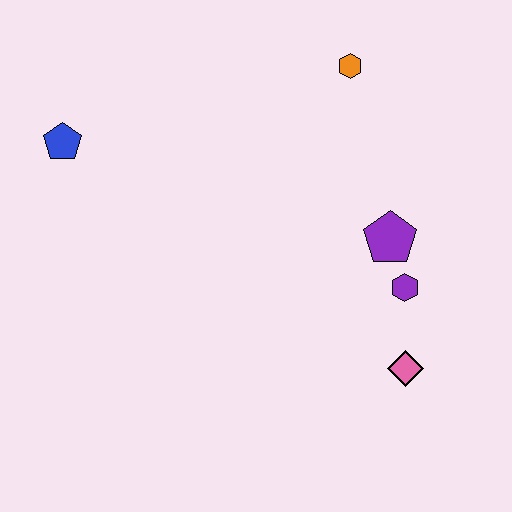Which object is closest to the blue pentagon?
The orange hexagon is closest to the blue pentagon.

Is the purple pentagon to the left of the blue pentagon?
No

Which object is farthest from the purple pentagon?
The blue pentagon is farthest from the purple pentagon.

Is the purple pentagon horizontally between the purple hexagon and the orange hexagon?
Yes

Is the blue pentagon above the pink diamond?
Yes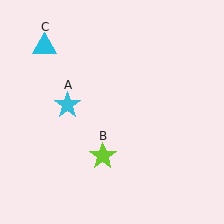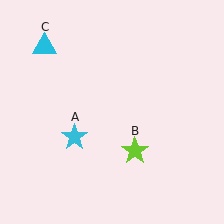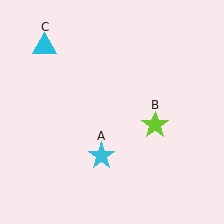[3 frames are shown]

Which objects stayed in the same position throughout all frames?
Cyan triangle (object C) remained stationary.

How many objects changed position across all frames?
2 objects changed position: cyan star (object A), lime star (object B).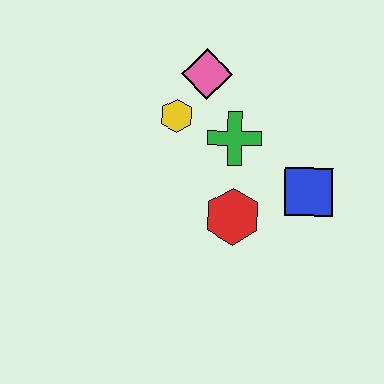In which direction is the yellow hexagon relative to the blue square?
The yellow hexagon is to the left of the blue square.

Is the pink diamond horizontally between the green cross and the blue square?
No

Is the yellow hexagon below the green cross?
No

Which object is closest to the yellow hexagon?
The pink diamond is closest to the yellow hexagon.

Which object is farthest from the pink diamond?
The blue square is farthest from the pink diamond.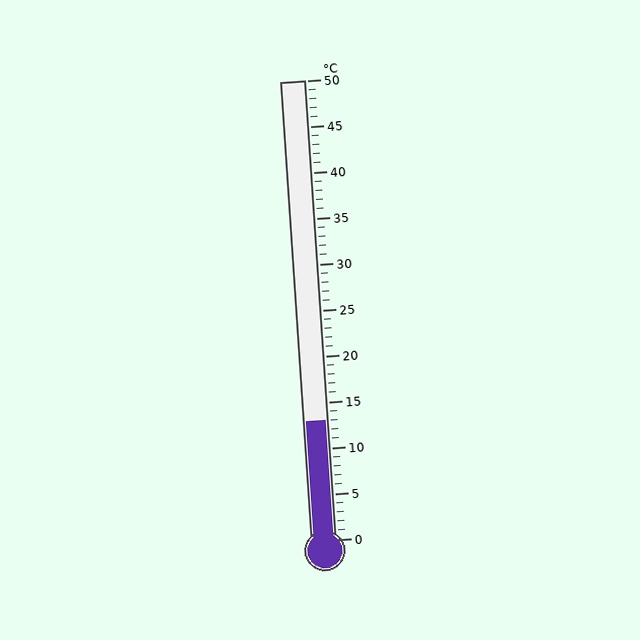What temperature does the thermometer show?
The thermometer shows approximately 13°C.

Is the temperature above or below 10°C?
The temperature is above 10°C.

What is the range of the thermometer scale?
The thermometer scale ranges from 0°C to 50°C.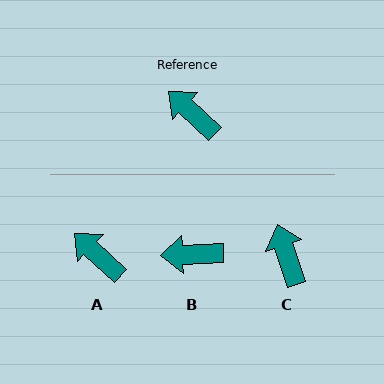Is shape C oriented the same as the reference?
No, it is off by about 29 degrees.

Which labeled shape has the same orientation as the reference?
A.